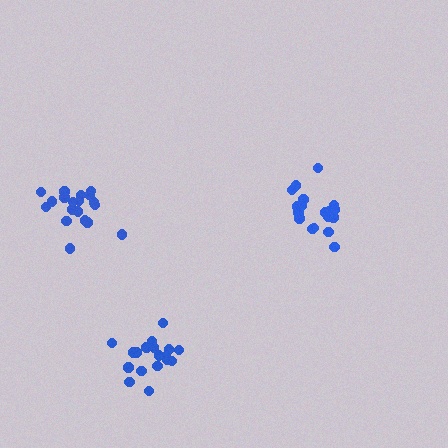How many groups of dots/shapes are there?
There are 3 groups.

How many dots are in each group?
Group 1: 18 dots, Group 2: 19 dots, Group 3: 18 dots (55 total).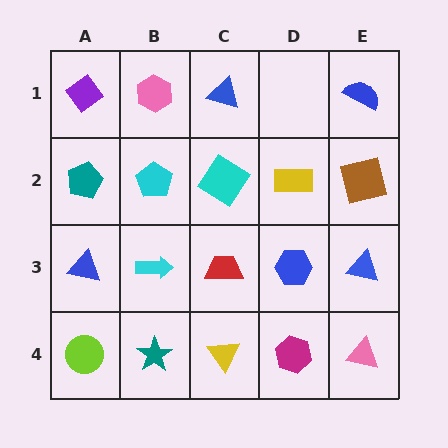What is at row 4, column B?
A teal star.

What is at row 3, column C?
A red trapezoid.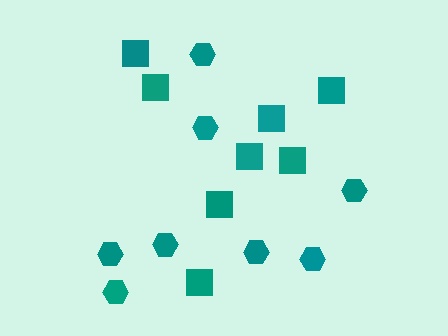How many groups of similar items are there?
There are 2 groups: one group of hexagons (8) and one group of squares (8).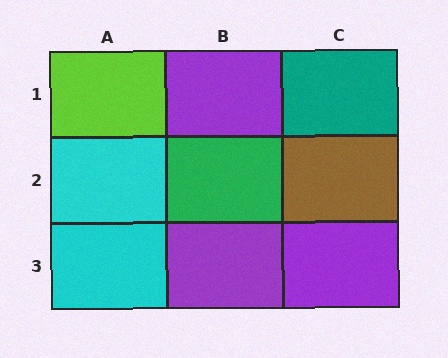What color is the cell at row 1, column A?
Lime.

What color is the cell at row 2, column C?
Brown.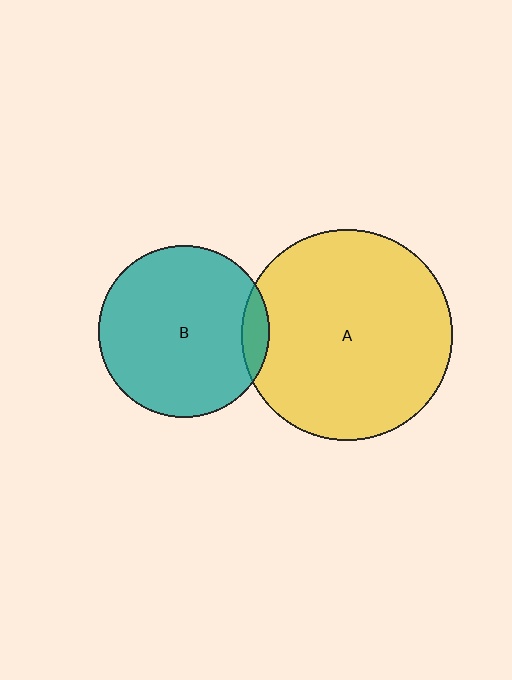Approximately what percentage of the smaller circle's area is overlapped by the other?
Approximately 10%.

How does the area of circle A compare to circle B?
Approximately 1.5 times.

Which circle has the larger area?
Circle A (yellow).